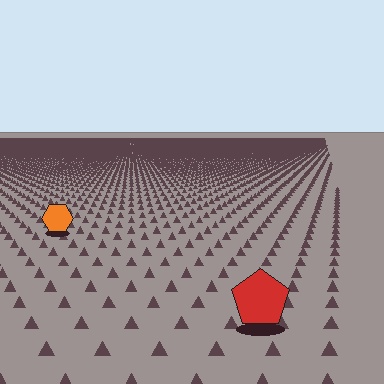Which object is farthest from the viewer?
The orange hexagon is farthest from the viewer. It appears smaller and the ground texture around it is denser.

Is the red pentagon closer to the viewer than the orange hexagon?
Yes. The red pentagon is closer — you can tell from the texture gradient: the ground texture is coarser near it.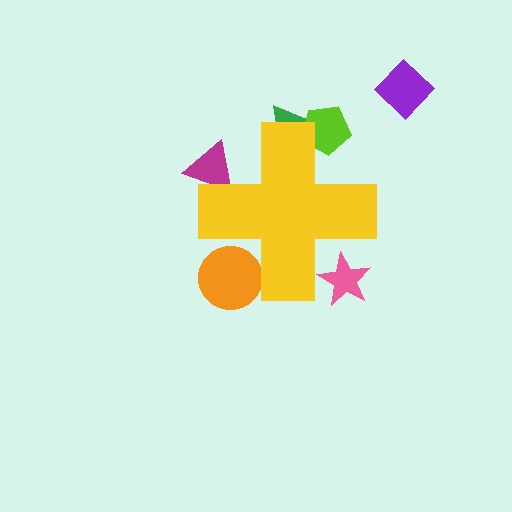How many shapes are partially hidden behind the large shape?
5 shapes are partially hidden.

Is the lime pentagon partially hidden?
Yes, the lime pentagon is partially hidden behind the yellow cross.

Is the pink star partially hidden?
Yes, the pink star is partially hidden behind the yellow cross.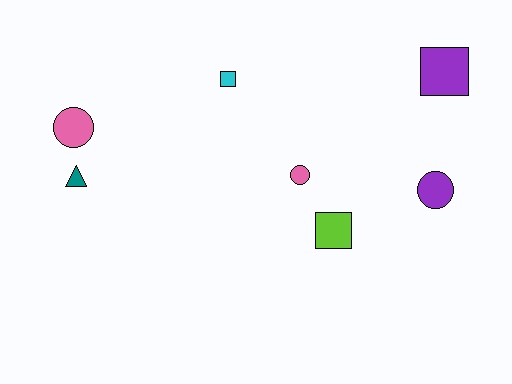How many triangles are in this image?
There is 1 triangle.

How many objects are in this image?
There are 7 objects.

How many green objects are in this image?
There are no green objects.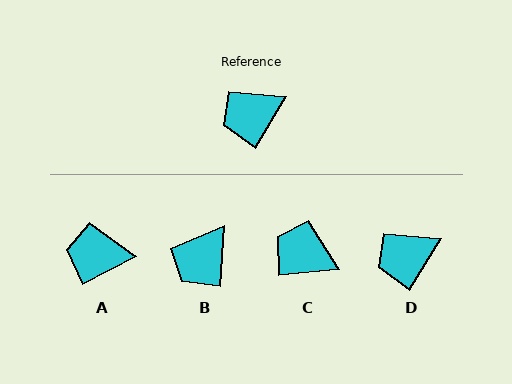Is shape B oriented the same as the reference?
No, it is off by about 27 degrees.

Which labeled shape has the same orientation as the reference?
D.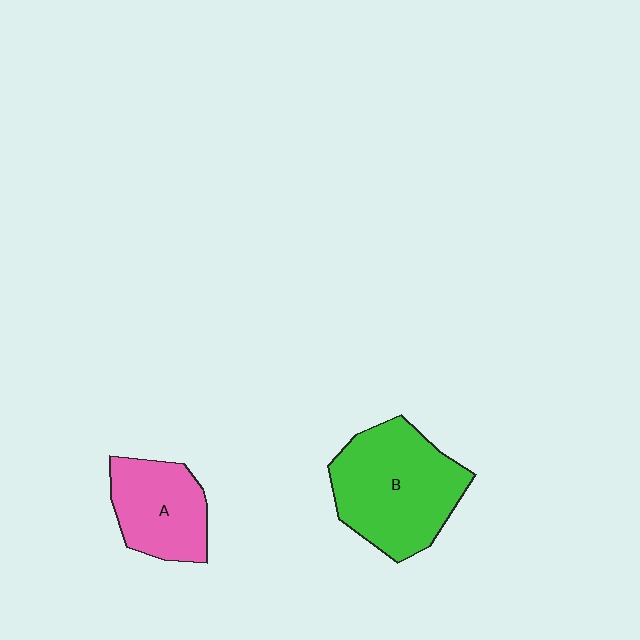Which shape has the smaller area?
Shape A (pink).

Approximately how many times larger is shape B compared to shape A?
Approximately 1.6 times.